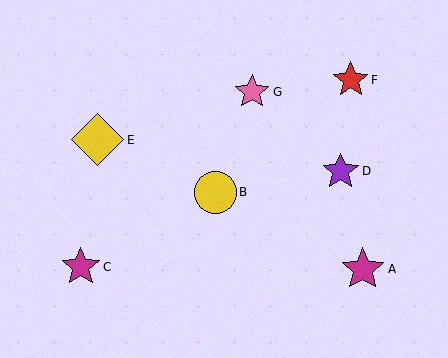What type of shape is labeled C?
Shape C is a magenta star.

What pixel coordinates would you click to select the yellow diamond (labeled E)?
Click at (98, 140) to select the yellow diamond E.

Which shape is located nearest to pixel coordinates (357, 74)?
The red star (labeled F) at (351, 80) is nearest to that location.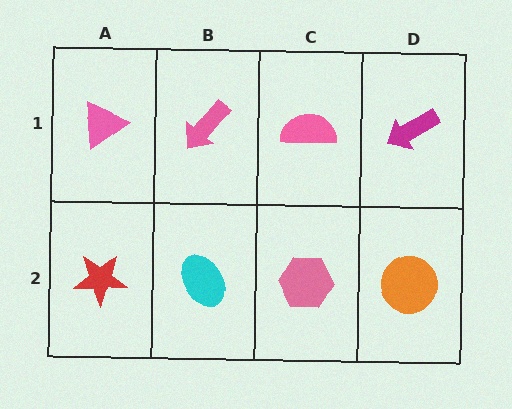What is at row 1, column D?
A magenta arrow.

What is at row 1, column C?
A pink semicircle.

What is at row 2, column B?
A cyan ellipse.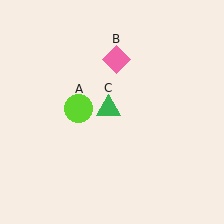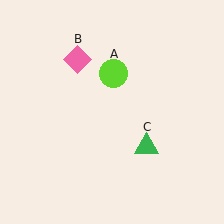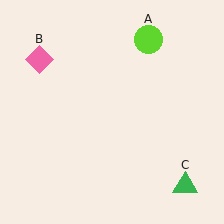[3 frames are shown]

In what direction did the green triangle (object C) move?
The green triangle (object C) moved down and to the right.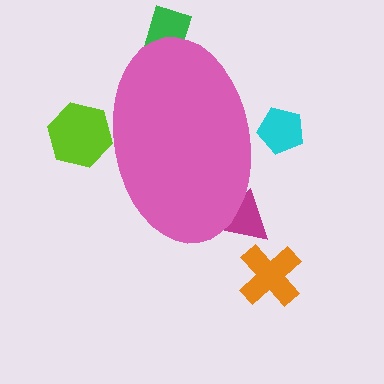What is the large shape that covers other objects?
A pink ellipse.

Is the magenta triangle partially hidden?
Yes, the magenta triangle is partially hidden behind the pink ellipse.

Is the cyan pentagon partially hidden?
Yes, the cyan pentagon is partially hidden behind the pink ellipse.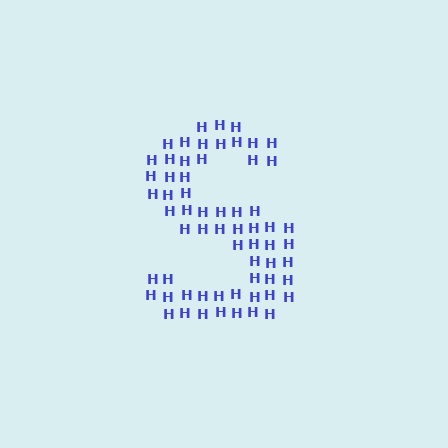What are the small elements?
The small elements are letter H's.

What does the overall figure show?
The overall figure shows the letter S.